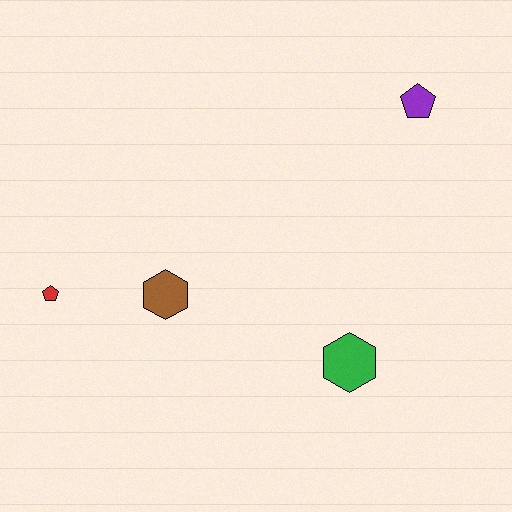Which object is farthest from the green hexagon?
The red pentagon is farthest from the green hexagon.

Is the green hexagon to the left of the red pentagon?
No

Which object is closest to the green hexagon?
The brown hexagon is closest to the green hexagon.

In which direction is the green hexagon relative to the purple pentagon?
The green hexagon is below the purple pentagon.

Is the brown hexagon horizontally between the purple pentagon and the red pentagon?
Yes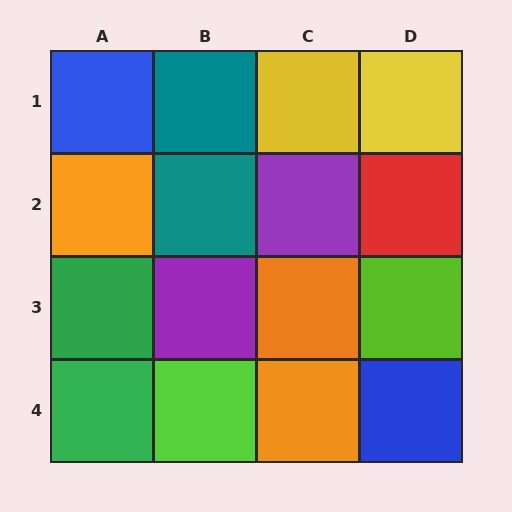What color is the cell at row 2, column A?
Orange.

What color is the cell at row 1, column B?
Teal.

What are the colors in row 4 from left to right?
Green, lime, orange, blue.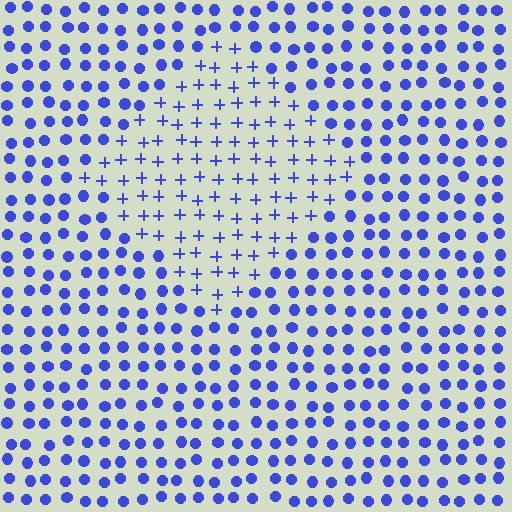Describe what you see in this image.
The image is filled with small blue elements arranged in a uniform grid. A diamond-shaped region contains plus signs, while the surrounding area contains circles. The boundary is defined purely by the change in element shape.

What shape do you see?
I see a diamond.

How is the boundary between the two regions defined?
The boundary is defined by a change in element shape: plus signs inside vs. circles outside. All elements share the same color and spacing.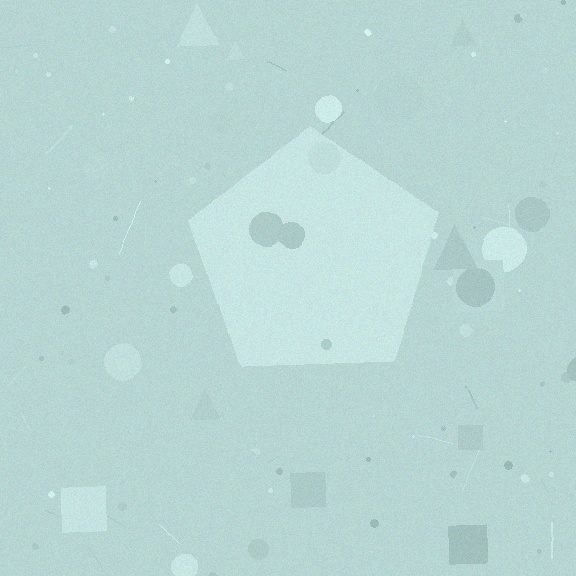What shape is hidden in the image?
A pentagon is hidden in the image.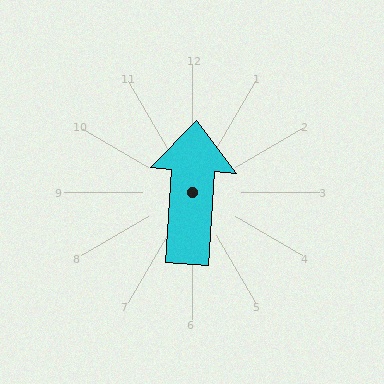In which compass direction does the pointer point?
North.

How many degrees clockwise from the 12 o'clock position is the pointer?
Approximately 4 degrees.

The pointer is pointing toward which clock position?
Roughly 12 o'clock.